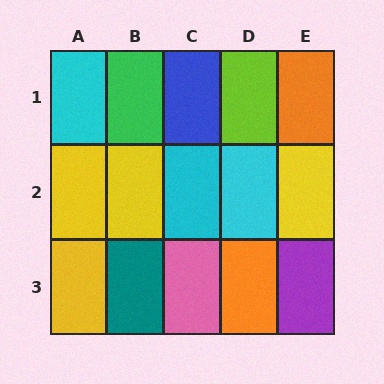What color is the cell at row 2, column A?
Yellow.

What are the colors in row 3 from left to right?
Yellow, teal, pink, orange, purple.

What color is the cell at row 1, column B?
Green.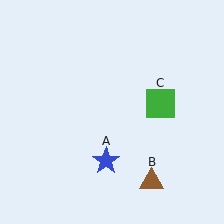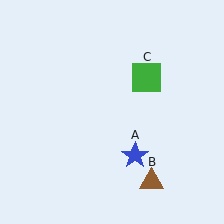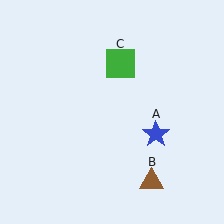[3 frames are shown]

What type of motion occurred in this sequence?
The blue star (object A), green square (object C) rotated counterclockwise around the center of the scene.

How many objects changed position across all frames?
2 objects changed position: blue star (object A), green square (object C).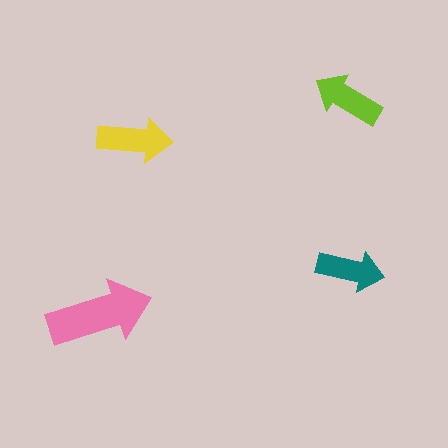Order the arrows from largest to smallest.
the pink one, the yellow one, the lime one, the teal one.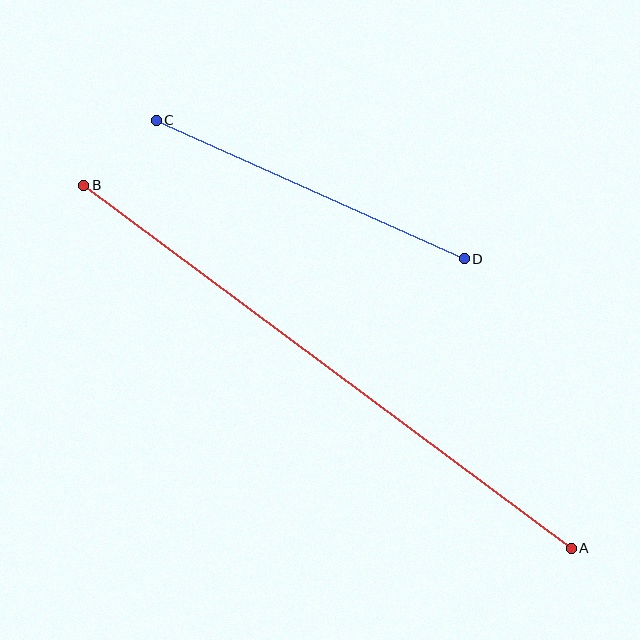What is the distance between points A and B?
The distance is approximately 608 pixels.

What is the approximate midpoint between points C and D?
The midpoint is at approximately (310, 189) pixels.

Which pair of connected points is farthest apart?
Points A and B are farthest apart.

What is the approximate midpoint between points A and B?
The midpoint is at approximately (327, 367) pixels.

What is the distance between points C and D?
The distance is approximately 337 pixels.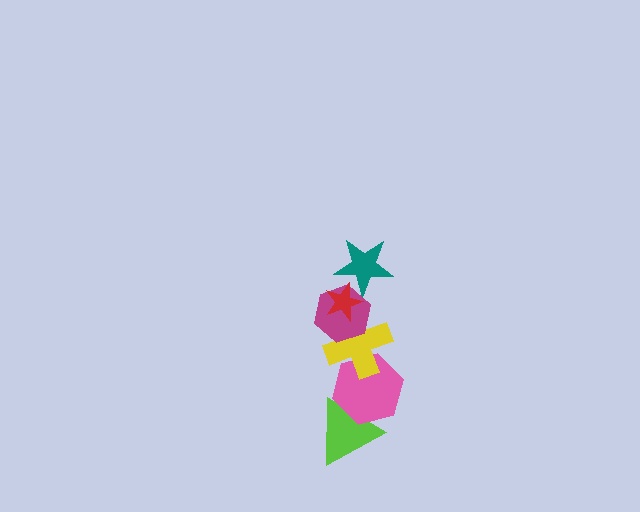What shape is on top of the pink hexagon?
The yellow cross is on top of the pink hexagon.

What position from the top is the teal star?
The teal star is 2nd from the top.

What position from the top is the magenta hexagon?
The magenta hexagon is 3rd from the top.